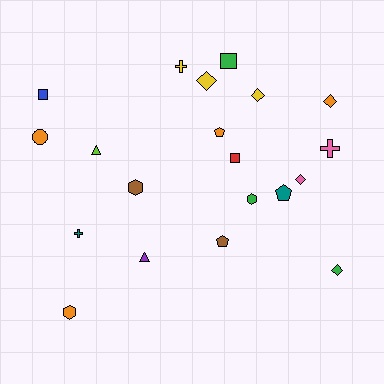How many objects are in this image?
There are 20 objects.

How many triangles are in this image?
There are 2 triangles.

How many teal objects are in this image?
There are 2 teal objects.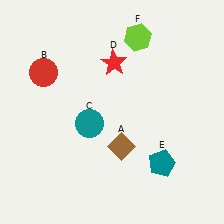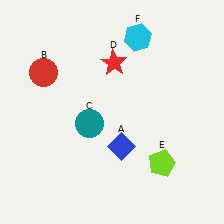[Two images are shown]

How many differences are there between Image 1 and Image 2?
There are 3 differences between the two images.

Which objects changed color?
A changed from brown to blue. E changed from teal to lime. F changed from lime to cyan.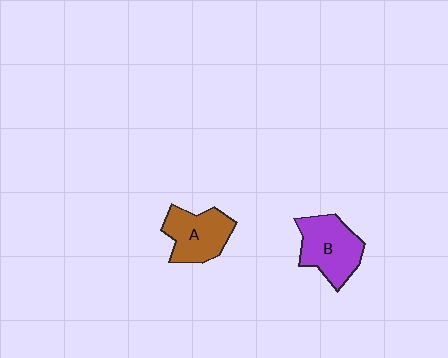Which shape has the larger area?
Shape B (purple).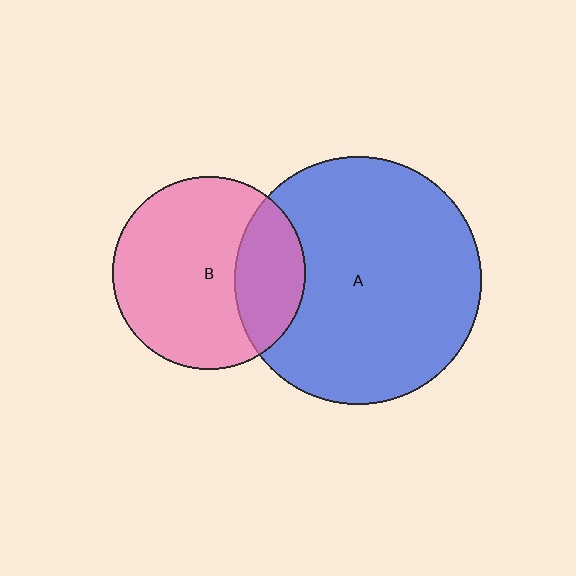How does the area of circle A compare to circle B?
Approximately 1.6 times.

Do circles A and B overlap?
Yes.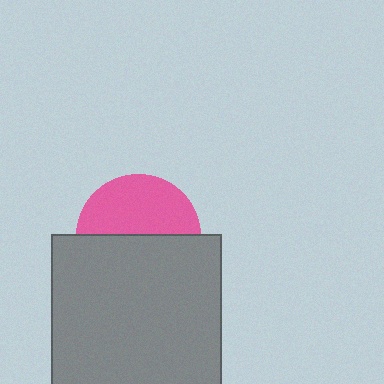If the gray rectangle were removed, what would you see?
You would see the complete pink circle.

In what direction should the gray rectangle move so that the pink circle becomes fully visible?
The gray rectangle should move down. That is the shortest direction to clear the overlap and leave the pink circle fully visible.